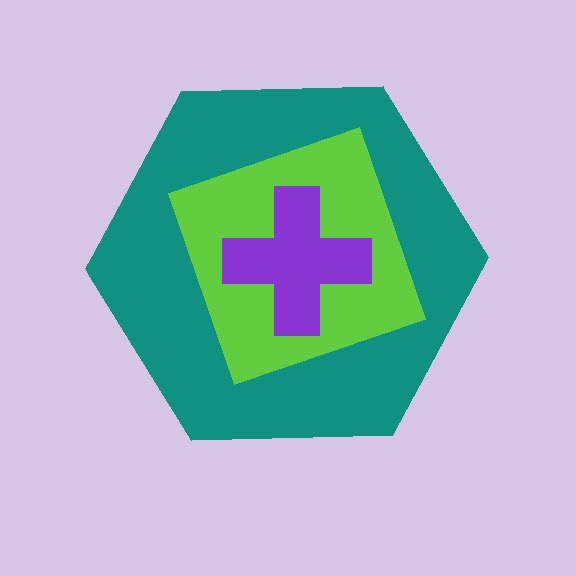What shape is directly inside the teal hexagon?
The lime diamond.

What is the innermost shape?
The purple cross.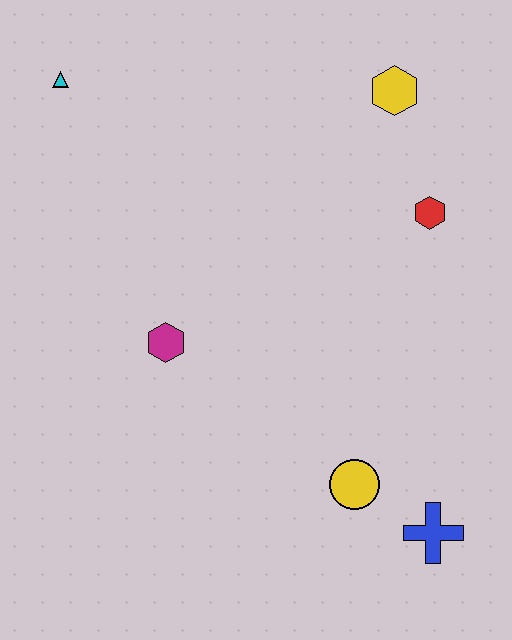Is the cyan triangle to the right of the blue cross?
No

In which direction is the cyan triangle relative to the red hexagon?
The cyan triangle is to the left of the red hexagon.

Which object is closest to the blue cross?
The yellow circle is closest to the blue cross.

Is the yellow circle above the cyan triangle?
No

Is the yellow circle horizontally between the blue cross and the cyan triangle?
Yes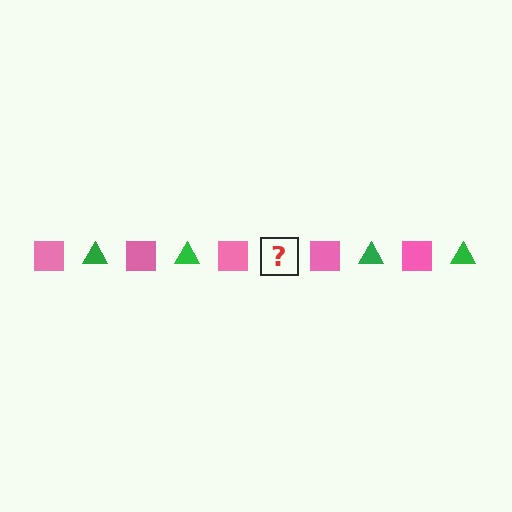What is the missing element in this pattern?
The missing element is a green triangle.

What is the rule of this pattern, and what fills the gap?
The rule is that the pattern alternates between pink square and green triangle. The gap should be filled with a green triangle.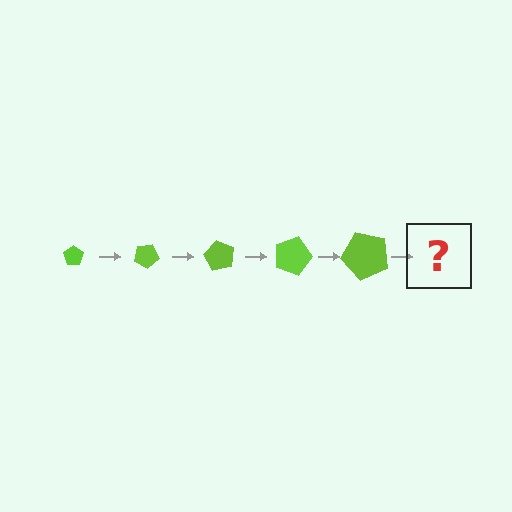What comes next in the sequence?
The next element should be a pentagon, larger than the previous one and rotated 150 degrees from the start.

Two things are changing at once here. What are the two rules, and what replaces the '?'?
The two rules are that the pentagon grows larger each step and it rotates 30 degrees each step. The '?' should be a pentagon, larger than the previous one and rotated 150 degrees from the start.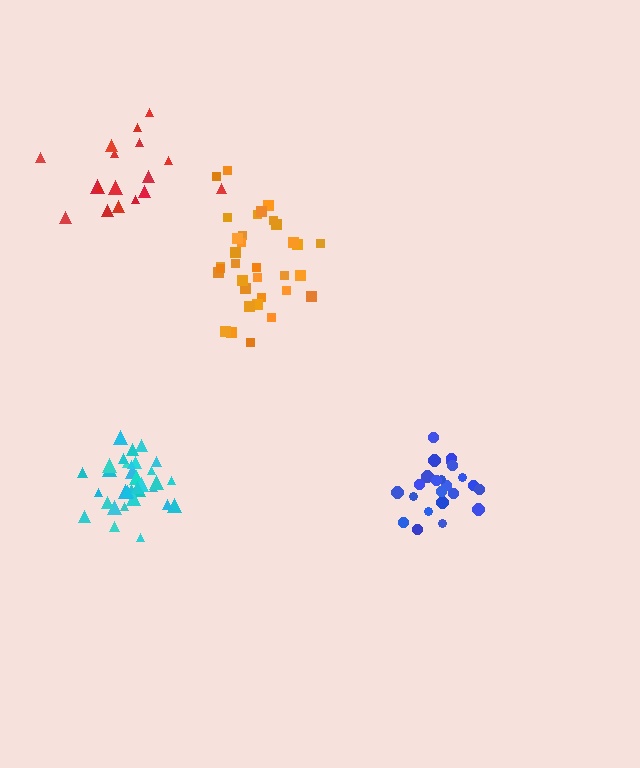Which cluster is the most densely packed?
Cyan.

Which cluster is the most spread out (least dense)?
Red.